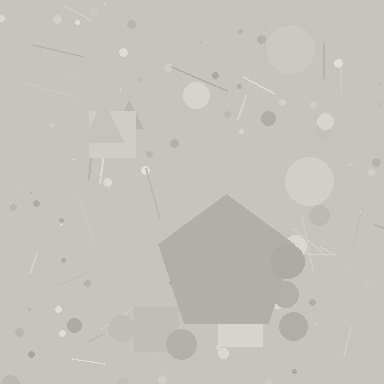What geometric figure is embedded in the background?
A pentagon is embedded in the background.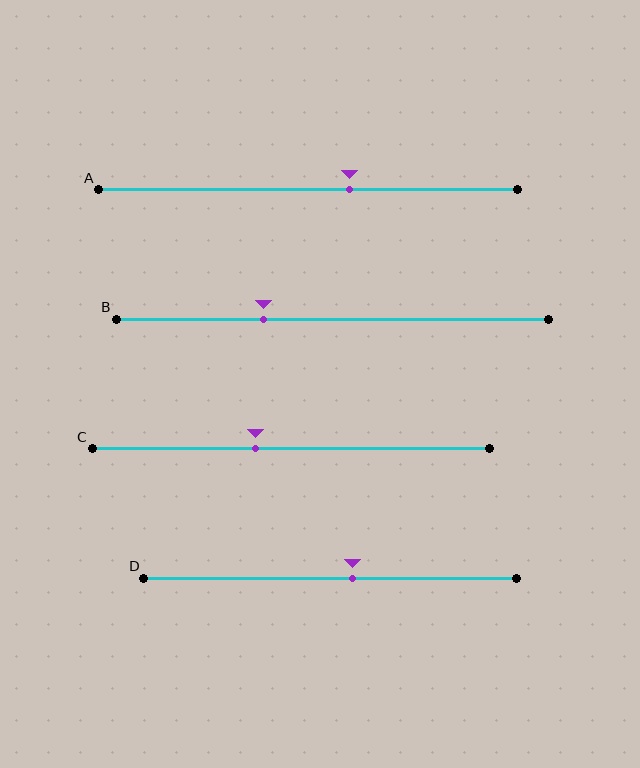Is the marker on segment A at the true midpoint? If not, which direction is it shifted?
No, the marker on segment A is shifted to the right by about 10% of the segment length.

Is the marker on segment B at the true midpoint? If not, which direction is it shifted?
No, the marker on segment B is shifted to the left by about 16% of the segment length.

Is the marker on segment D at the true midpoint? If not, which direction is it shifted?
No, the marker on segment D is shifted to the right by about 6% of the segment length.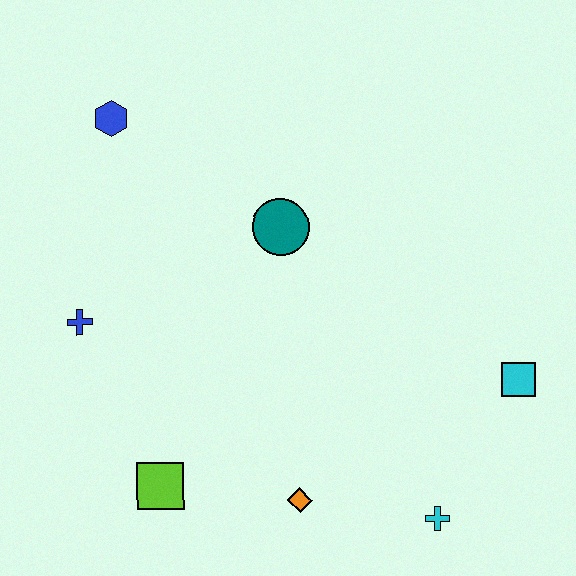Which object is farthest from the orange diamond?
The blue hexagon is farthest from the orange diamond.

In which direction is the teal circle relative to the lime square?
The teal circle is above the lime square.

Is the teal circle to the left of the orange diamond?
Yes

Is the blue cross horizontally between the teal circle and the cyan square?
No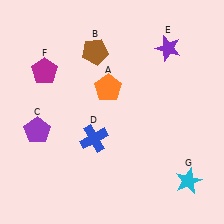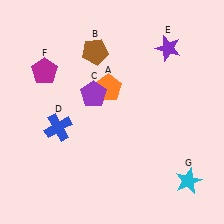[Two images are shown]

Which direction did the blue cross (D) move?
The blue cross (D) moved left.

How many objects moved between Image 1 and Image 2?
2 objects moved between the two images.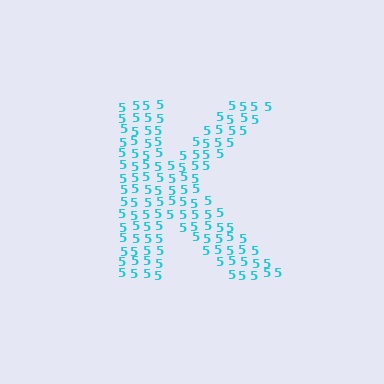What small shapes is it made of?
It is made of small digit 5's.